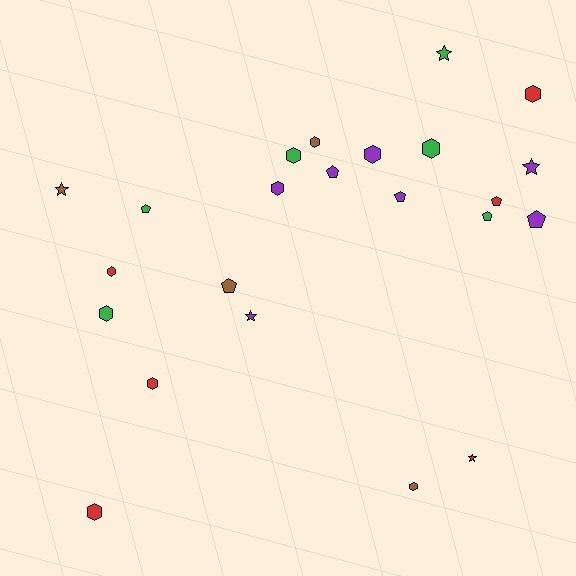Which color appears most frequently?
Purple, with 7 objects.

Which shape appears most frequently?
Hexagon, with 11 objects.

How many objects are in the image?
There are 23 objects.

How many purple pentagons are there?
There are 3 purple pentagons.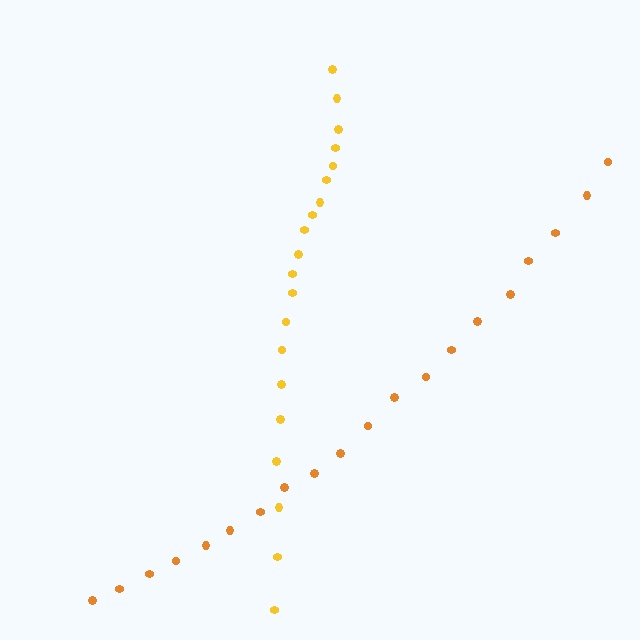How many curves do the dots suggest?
There are 2 distinct paths.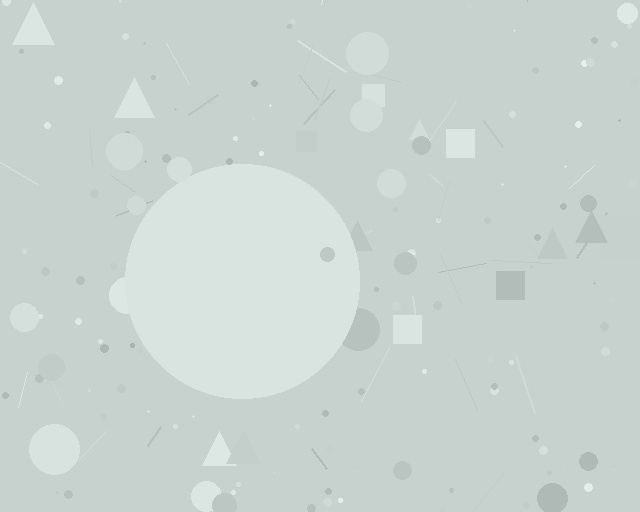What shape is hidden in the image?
A circle is hidden in the image.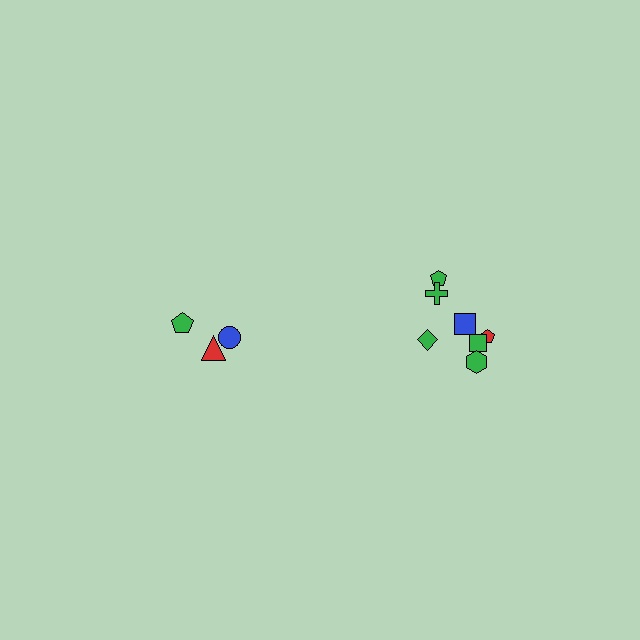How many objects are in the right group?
There are 7 objects.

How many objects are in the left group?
There are 3 objects.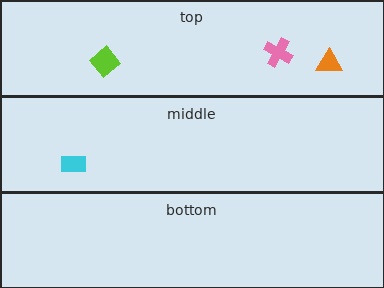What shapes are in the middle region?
The cyan rectangle.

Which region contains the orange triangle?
The top region.